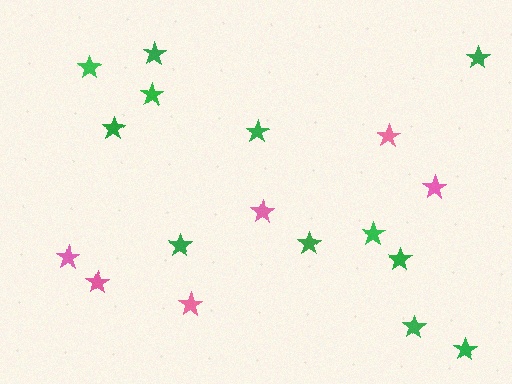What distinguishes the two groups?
There are 2 groups: one group of pink stars (6) and one group of green stars (12).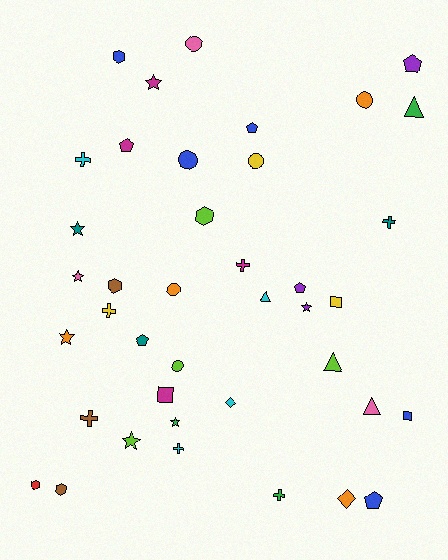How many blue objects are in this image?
There are 5 blue objects.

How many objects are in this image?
There are 40 objects.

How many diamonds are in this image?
There are 2 diamonds.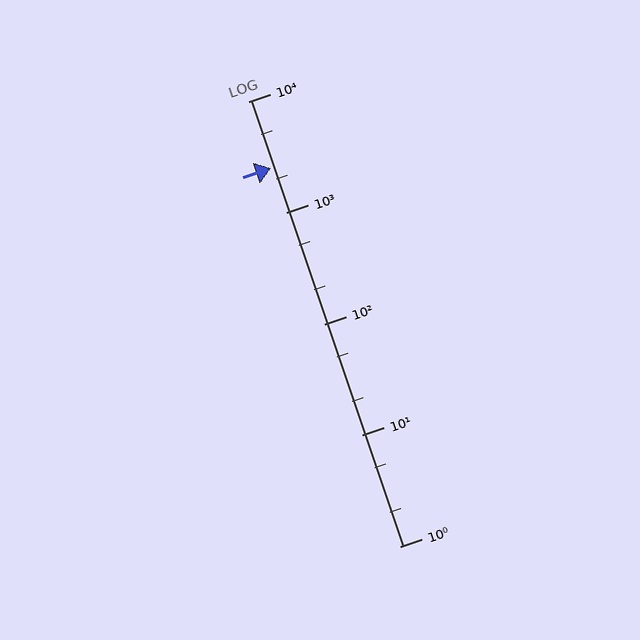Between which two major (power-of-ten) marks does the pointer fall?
The pointer is between 1000 and 10000.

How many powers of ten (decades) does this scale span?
The scale spans 4 decades, from 1 to 10000.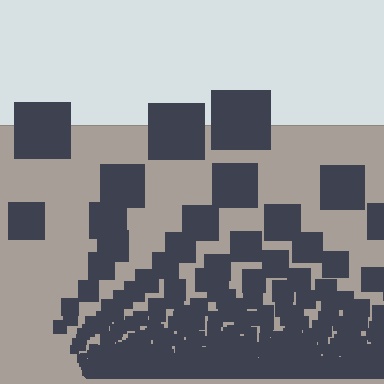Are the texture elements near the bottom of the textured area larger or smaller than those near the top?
Smaller. The gradient is inverted — elements near the bottom are smaller and denser.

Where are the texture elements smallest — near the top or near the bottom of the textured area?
Near the bottom.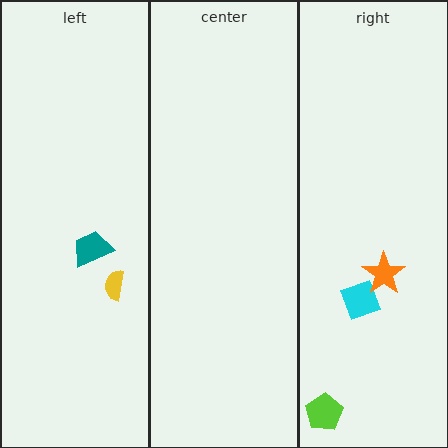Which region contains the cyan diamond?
The right region.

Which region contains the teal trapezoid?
The left region.